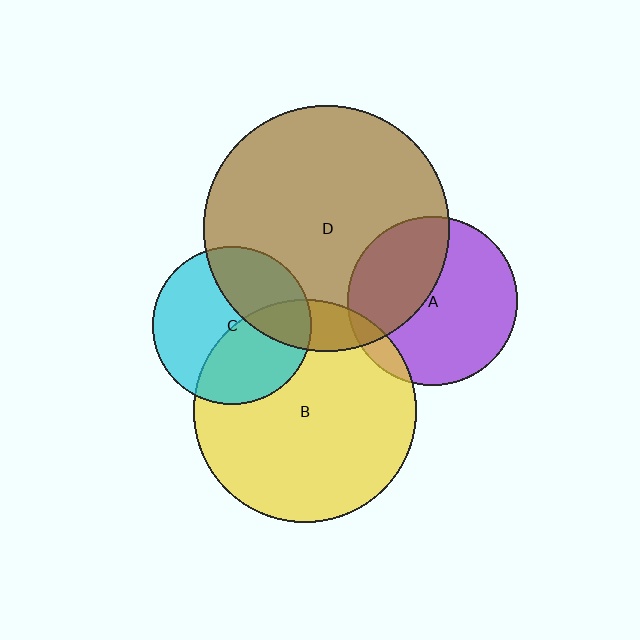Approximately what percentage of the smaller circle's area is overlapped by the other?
Approximately 15%.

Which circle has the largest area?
Circle D (brown).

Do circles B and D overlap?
Yes.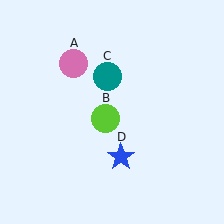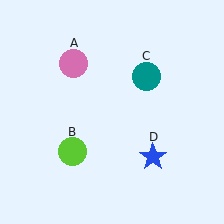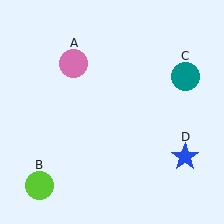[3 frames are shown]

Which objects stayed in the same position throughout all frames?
Pink circle (object A) remained stationary.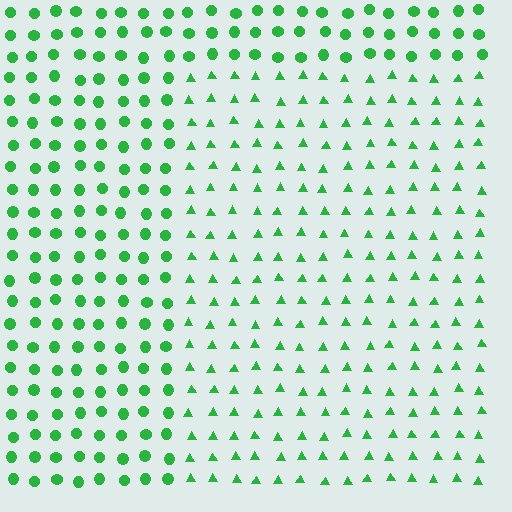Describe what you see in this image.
The image is filled with small green elements arranged in a uniform grid. A rectangle-shaped region contains triangles, while the surrounding area contains circles. The boundary is defined purely by the change in element shape.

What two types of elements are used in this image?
The image uses triangles inside the rectangle region and circles outside it.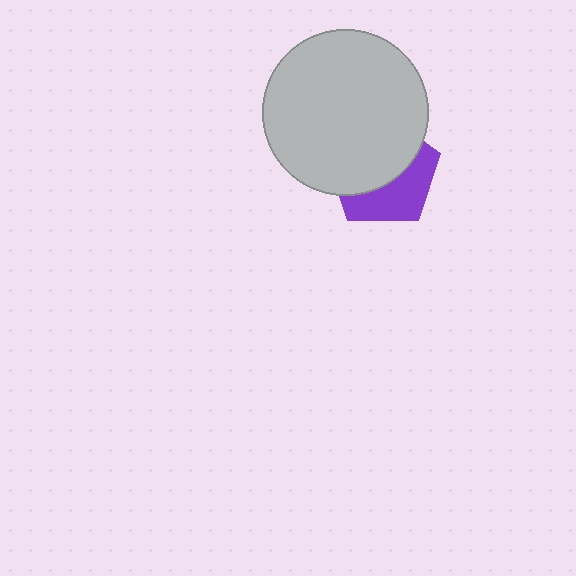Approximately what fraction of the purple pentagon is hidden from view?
Roughly 57% of the purple pentagon is hidden behind the light gray circle.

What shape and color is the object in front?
The object in front is a light gray circle.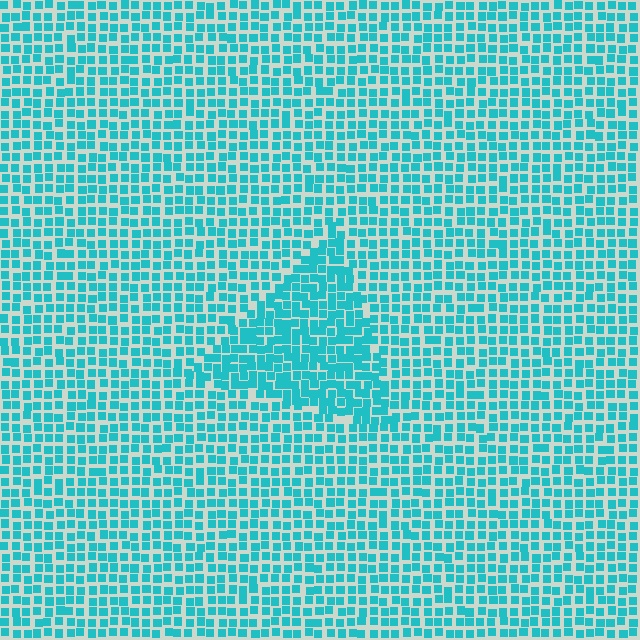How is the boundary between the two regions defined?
The boundary is defined by a change in element density (approximately 1.5x ratio). All elements are the same color, size, and shape.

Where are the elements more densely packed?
The elements are more densely packed inside the triangle boundary.